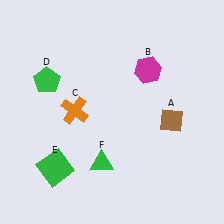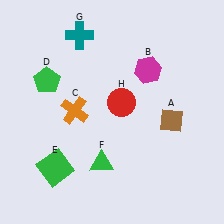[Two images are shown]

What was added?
A teal cross (G), a red circle (H) were added in Image 2.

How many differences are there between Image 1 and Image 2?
There are 2 differences between the two images.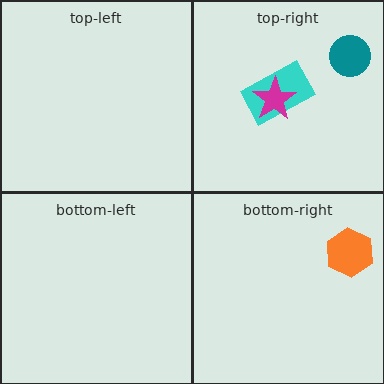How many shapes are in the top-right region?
3.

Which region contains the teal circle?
The top-right region.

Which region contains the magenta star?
The top-right region.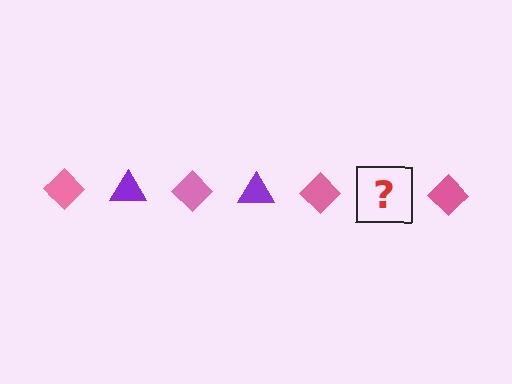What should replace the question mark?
The question mark should be replaced with a purple triangle.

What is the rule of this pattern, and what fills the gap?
The rule is that the pattern alternates between pink diamond and purple triangle. The gap should be filled with a purple triangle.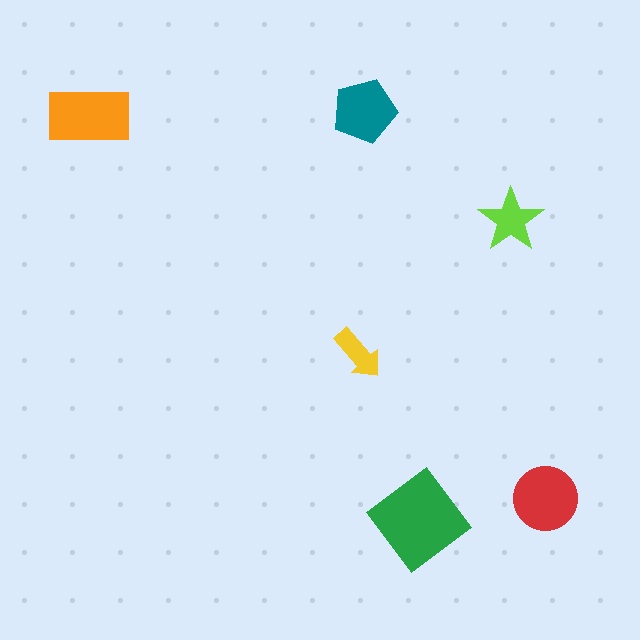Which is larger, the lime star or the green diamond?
The green diamond.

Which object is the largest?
The green diamond.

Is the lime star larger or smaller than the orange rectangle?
Smaller.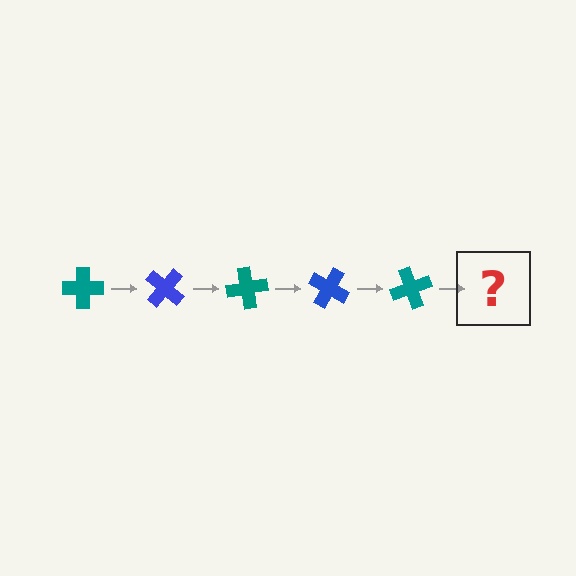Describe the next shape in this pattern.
It should be a blue cross, rotated 200 degrees from the start.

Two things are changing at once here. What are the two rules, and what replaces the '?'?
The two rules are that it rotates 40 degrees each step and the color cycles through teal and blue. The '?' should be a blue cross, rotated 200 degrees from the start.